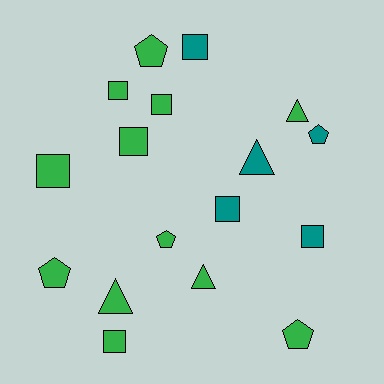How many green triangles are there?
There are 3 green triangles.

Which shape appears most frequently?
Square, with 8 objects.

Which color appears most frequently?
Green, with 12 objects.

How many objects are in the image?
There are 17 objects.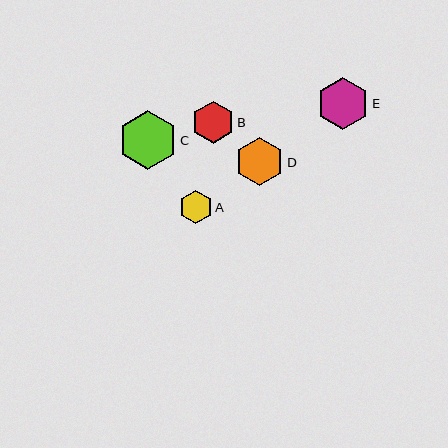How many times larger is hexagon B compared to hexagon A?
Hexagon B is approximately 1.3 times the size of hexagon A.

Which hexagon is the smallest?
Hexagon A is the smallest with a size of approximately 33 pixels.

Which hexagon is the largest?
Hexagon C is the largest with a size of approximately 59 pixels.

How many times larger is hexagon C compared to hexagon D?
Hexagon C is approximately 1.2 times the size of hexagon D.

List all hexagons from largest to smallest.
From largest to smallest: C, E, D, B, A.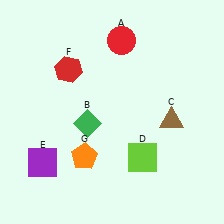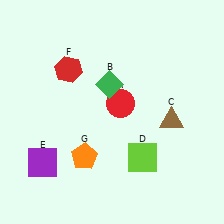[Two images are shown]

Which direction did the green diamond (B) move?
The green diamond (B) moved up.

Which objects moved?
The objects that moved are: the red circle (A), the green diamond (B).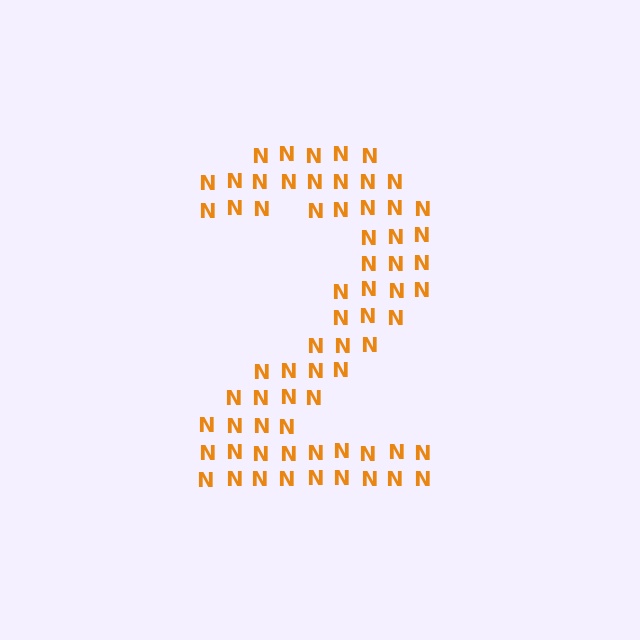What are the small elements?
The small elements are letter N's.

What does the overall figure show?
The overall figure shows the digit 2.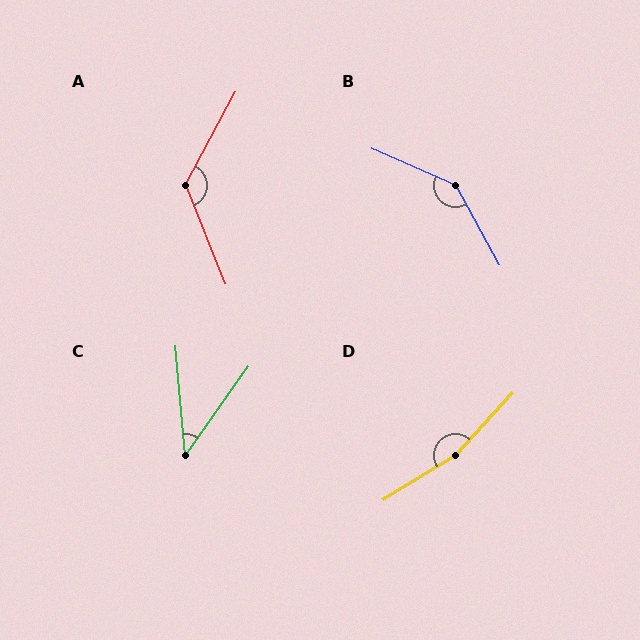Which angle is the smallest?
C, at approximately 40 degrees.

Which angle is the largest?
D, at approximately 164 degrees.